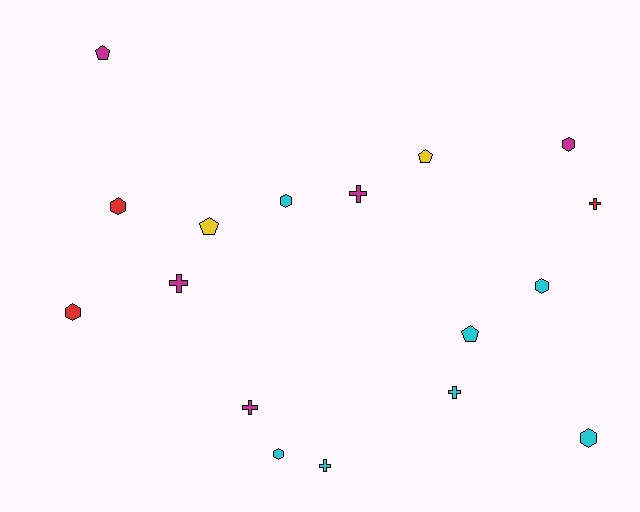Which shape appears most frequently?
Hexagon, with 7 objects.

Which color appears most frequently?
Cyan, with 7 objects.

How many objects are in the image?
There are 17 objects.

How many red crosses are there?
There is 1 red cross.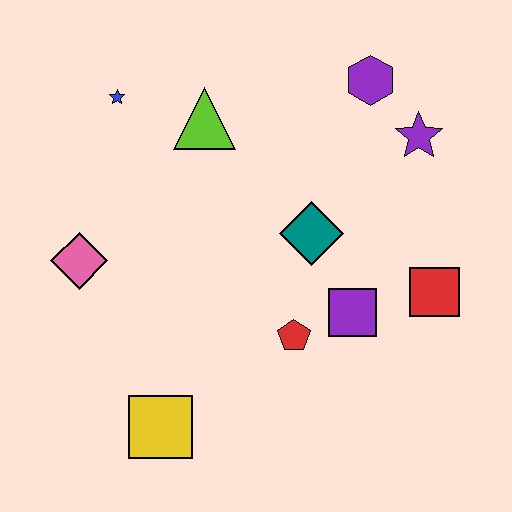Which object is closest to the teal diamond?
The purple square is closest to the teal diamond.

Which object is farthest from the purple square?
The blue star is farthest from the purple square.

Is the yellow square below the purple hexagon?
Yes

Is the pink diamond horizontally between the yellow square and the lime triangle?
No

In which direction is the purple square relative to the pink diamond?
The purple square is to the right of the pink diamond.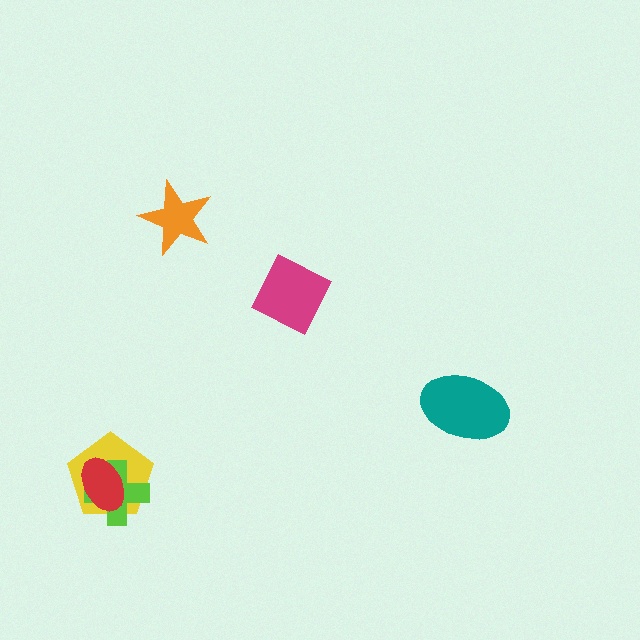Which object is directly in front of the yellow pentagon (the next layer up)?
The lime cross is directly in front of the yellow pentagon.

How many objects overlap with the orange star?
0 objects overlap with the orange star.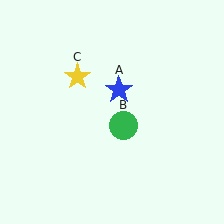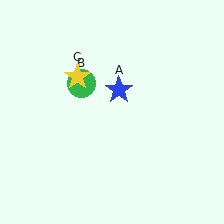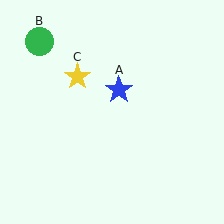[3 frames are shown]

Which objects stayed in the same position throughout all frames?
Blue star (object A) and yellow star (object C) remained stationary.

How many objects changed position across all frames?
1 object changed position: green circle (object B).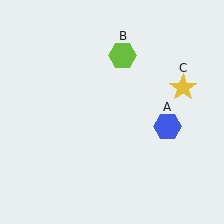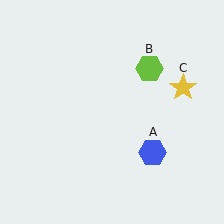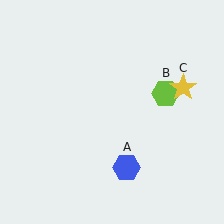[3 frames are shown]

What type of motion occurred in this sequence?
The blue hexagon (object A), lime hexagon (object B) rotated clockwise around the center of the scene.